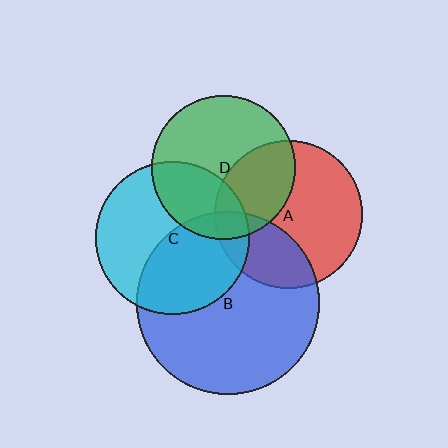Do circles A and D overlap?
Yes.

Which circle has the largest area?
Circle B (blue).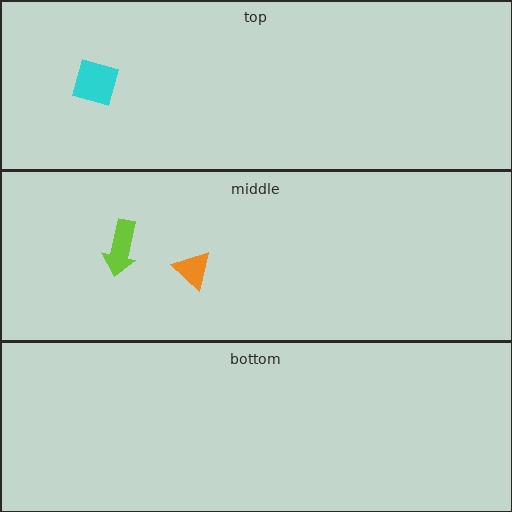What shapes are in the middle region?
The orange triangle, the lime arrow.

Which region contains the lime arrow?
The middle region.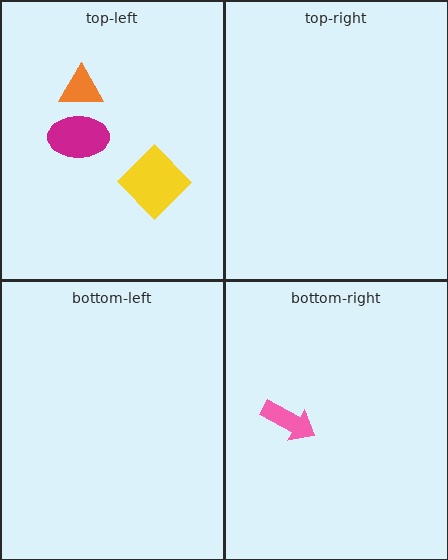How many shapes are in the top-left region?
3.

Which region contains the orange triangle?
The top-left region.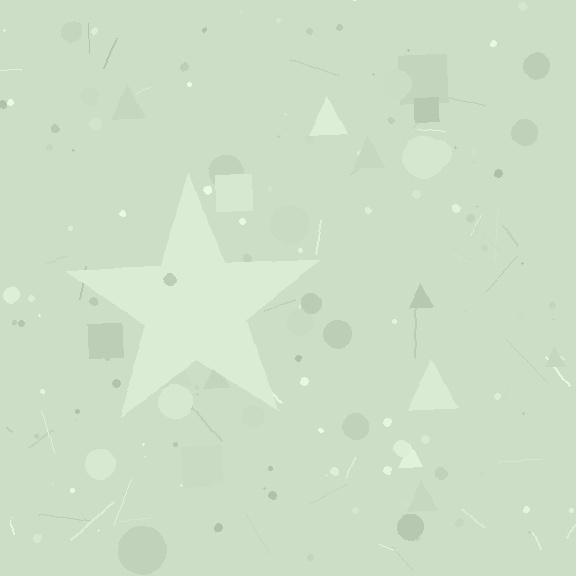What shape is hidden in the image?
A star is hidden in the image.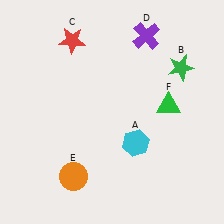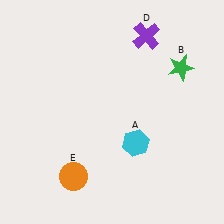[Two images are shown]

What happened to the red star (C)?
The red star (C) was removed in Image 2. It was in the top-left area of Image 1.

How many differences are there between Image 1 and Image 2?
There are 2 differences between the two images.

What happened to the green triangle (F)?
The green triangle (F) was removed in Image 2. It was in the top-right area of Image 1.